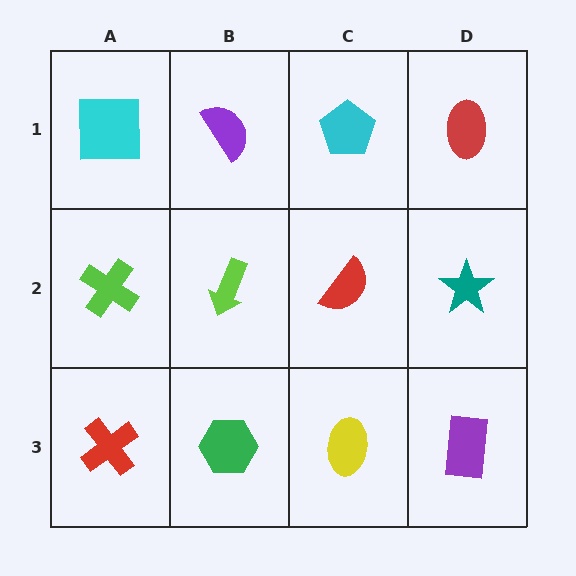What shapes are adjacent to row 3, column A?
A lime cross (row 2, column A), a green hexagon (row 3, column B).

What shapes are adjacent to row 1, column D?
A teal star (row 2, column D), a cyan pentagon (row 1, column C).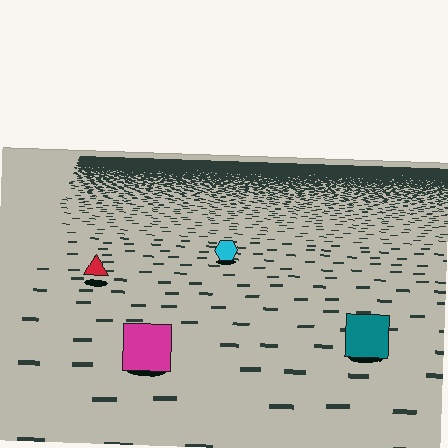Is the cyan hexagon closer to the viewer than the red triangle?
No. The red triangle is closer — you can tell from the texture gradient: the ground texture is coarser near it.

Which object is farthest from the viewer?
The cyan hexagon is farthest from the viewer. It appears smaller and the ground texture around it is denser.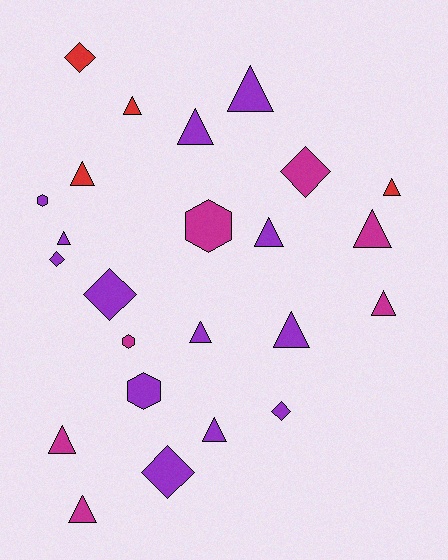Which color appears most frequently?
Purple, with 13 objects.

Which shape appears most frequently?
Triangle, with 14 objects.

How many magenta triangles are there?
There are 4 magenta triangles.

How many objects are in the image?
There are 24 objects.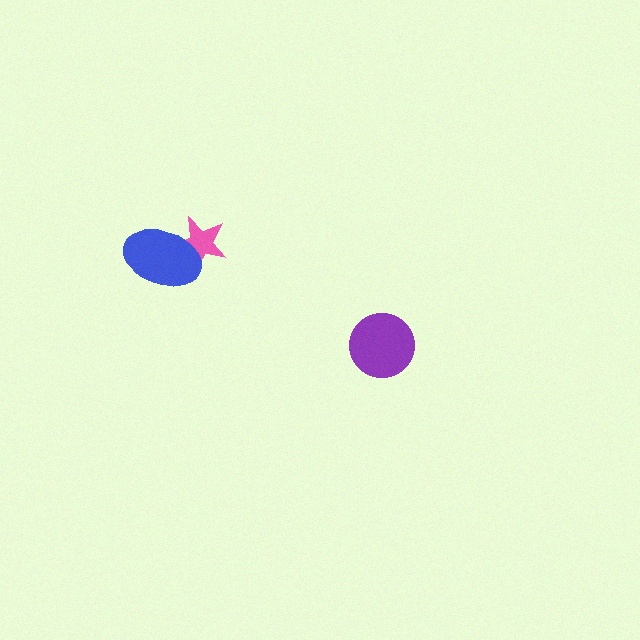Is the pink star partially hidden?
Yes, it is partially covered by another shape.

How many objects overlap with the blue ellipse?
1 object overlaps with the blue ellipse.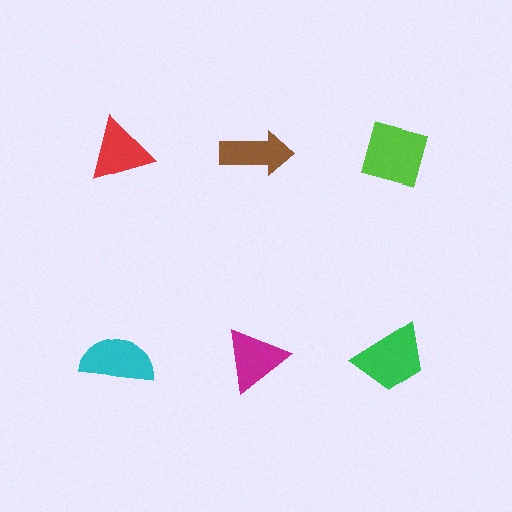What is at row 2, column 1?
A cyan semicircle.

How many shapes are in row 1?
3 shapes.